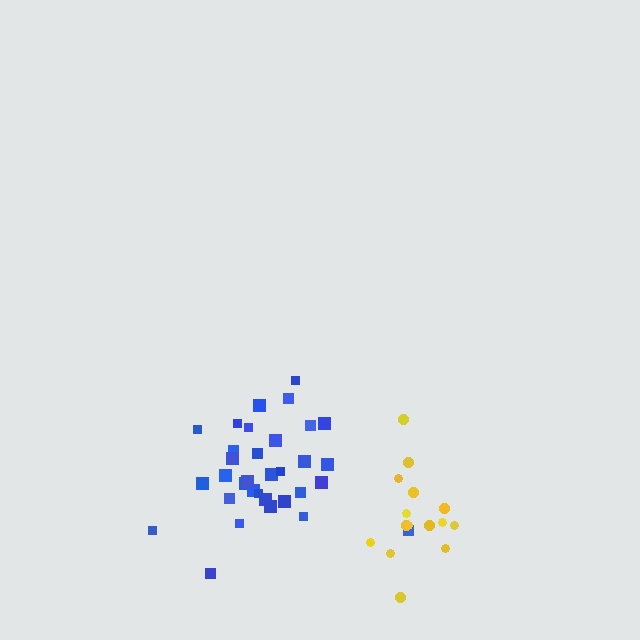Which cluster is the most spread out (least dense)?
Yellow.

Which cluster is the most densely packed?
Blue.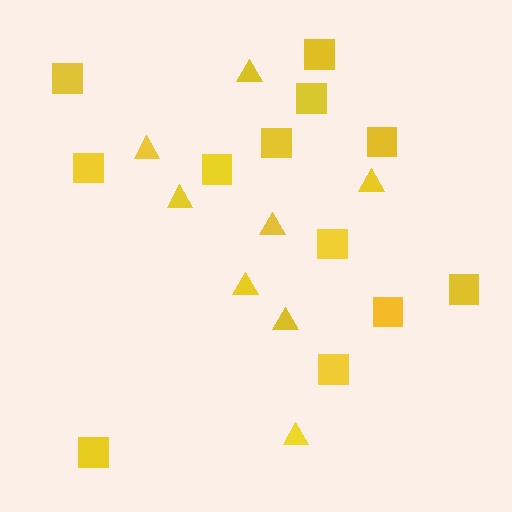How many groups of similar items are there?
There are 2 groups: one group of triangles (8) and one group of squares (12).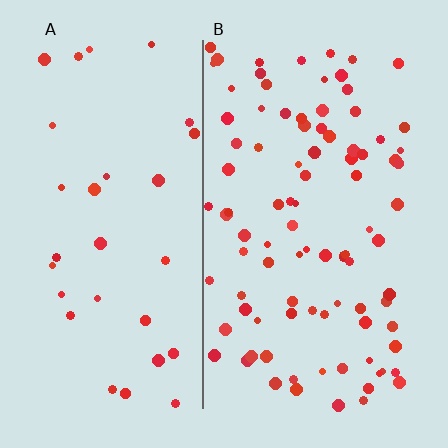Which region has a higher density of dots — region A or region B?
B (the right).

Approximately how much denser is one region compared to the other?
Approximately 3.1× — region B over region A.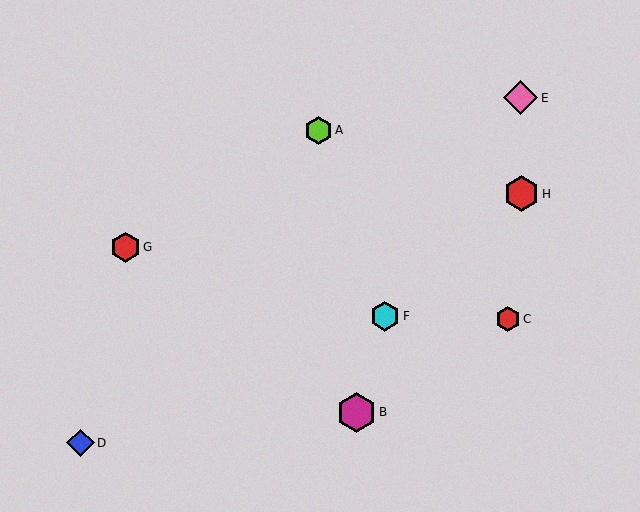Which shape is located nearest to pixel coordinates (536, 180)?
The red hexagon (labeled H) at (521, 194) is nearest to that location.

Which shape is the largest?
The magenta hexagon (labeled B) is the largest.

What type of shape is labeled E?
Shape E is a pink diamond.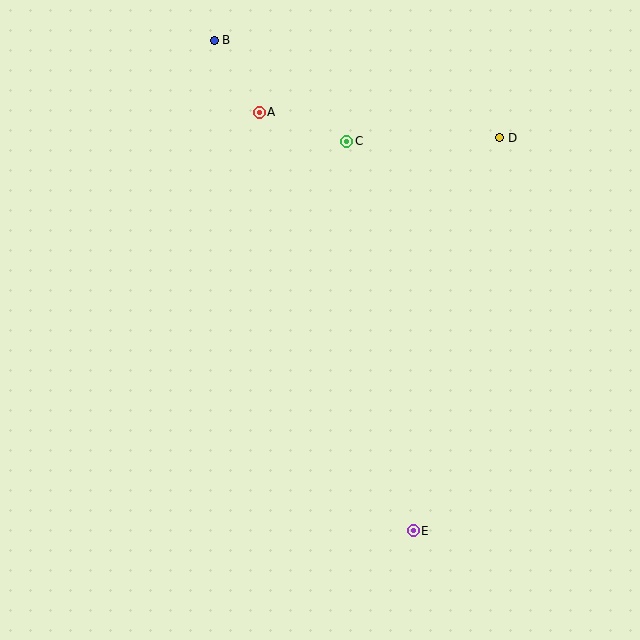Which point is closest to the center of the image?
Point C at (347, 141) is closest to the center.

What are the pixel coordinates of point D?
Point D is at (500, 138).